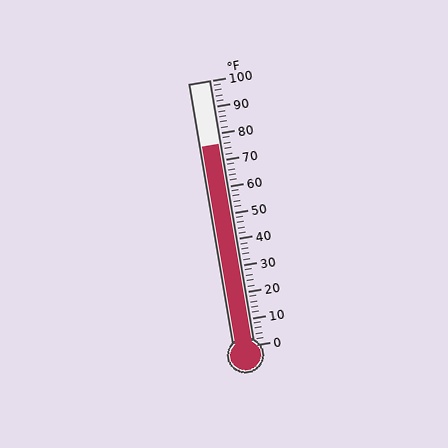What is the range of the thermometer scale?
The thermometer scale ranges from 0°F to 100°F.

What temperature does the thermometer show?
The thermometer shows approximately 76°F.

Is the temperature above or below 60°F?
The temperature is above 60°F.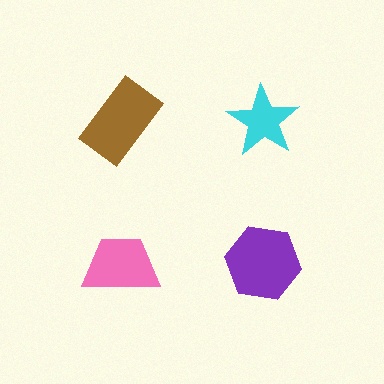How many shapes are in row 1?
2 shapes.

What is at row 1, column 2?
A cyan star.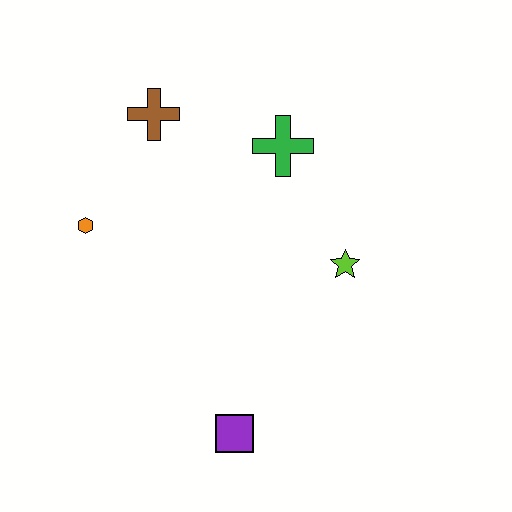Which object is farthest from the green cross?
The purple square is farthest from the green cross.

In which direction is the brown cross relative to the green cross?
The brown cross is to the left of the green cross.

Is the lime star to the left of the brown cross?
No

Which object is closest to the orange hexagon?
The brown cross is closest to the orange hexagon.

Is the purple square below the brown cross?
Yes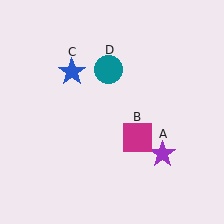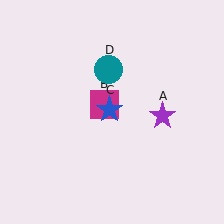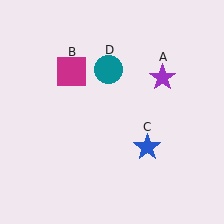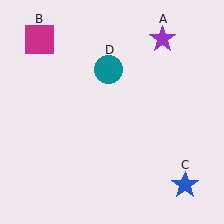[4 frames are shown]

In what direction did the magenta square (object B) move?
The magenta square (object B) moved up and to the left.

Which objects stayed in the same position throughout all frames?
Teal circle (object D) remained stationary.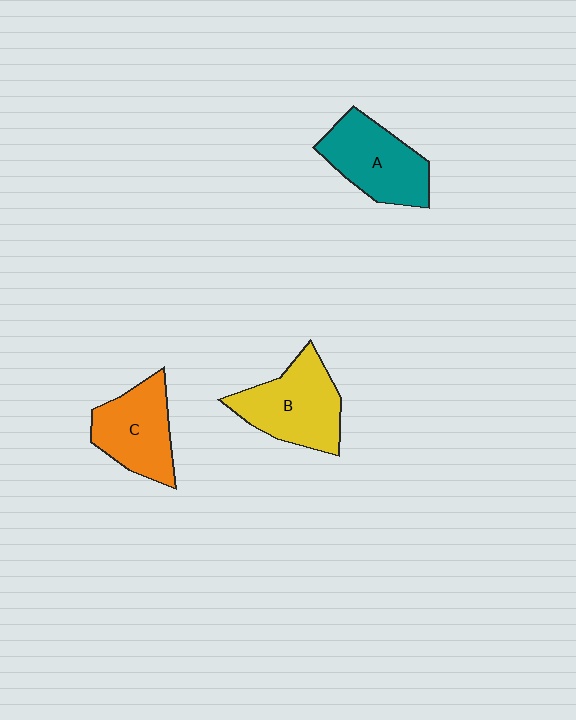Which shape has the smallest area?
Shape C (orange).